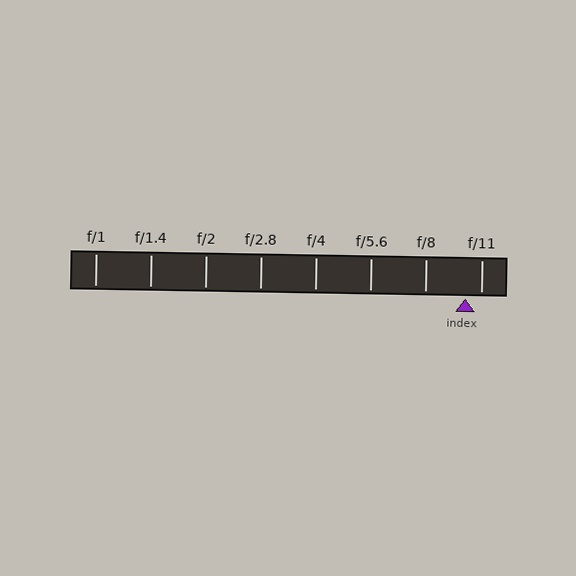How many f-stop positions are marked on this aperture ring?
There are 8 f-stop positions marked.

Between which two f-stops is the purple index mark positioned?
The index mark is between f/8 and f/11.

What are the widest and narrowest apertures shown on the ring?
The widest aperture shown is f/1 and the narrowest is f/11.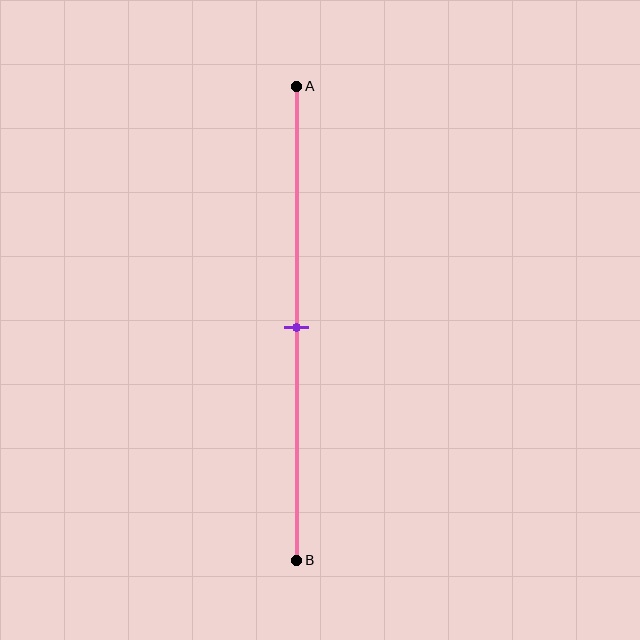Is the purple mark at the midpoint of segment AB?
Yes, the mark is approximately at the midpoint.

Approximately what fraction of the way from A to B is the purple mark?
The purple mark is approximately 50% of the way from A to B.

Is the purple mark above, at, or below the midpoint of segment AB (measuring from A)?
The purple mark is approximately at the midpoint of segment AB.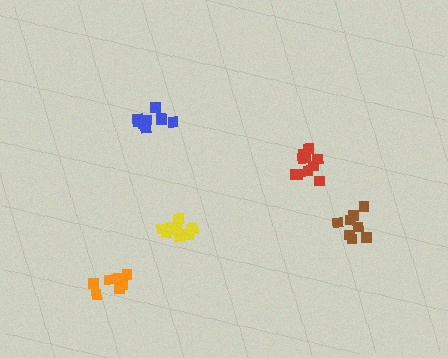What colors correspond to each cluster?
The clusters are colored: red, brown, blue, orange, yellow.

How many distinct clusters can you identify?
There are 5 distinct clusters.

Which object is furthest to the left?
The orange cluster is leftmost.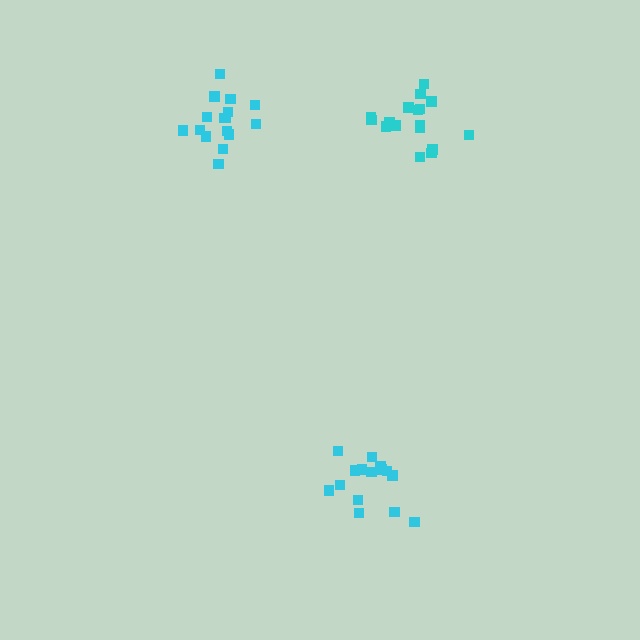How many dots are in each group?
Group 1: 16 dots, Group 2: 17 dots, Group 3: 15 dots (48 total).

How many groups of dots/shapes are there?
There are 3 groups.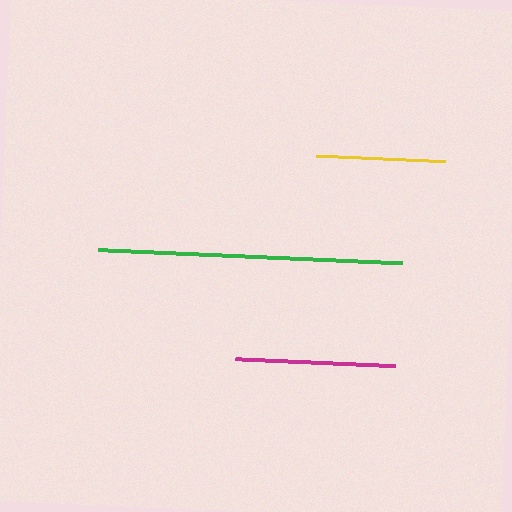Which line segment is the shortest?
The yellow line is the shortest at approximately 128 pixels.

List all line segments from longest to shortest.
From longest to shortest: green, magenta, yellow.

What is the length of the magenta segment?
The magenta segment is approximately 160 pixels long.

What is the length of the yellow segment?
The yellow segment is approximately 128 pixels long.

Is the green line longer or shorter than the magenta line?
The green line is longer than the magenta line.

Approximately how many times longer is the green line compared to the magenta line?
The green line is approximately 1.9 times the length of the magenta line.